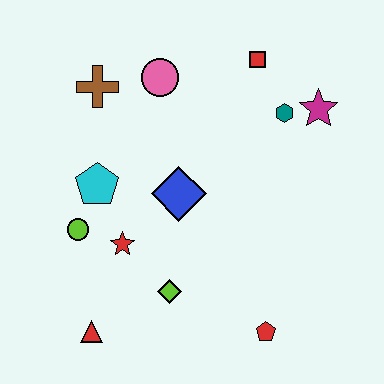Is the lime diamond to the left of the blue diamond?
Yes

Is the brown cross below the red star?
No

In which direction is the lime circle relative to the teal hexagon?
The lime circle is to the left of the teal hexagon.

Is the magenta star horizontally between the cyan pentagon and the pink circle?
No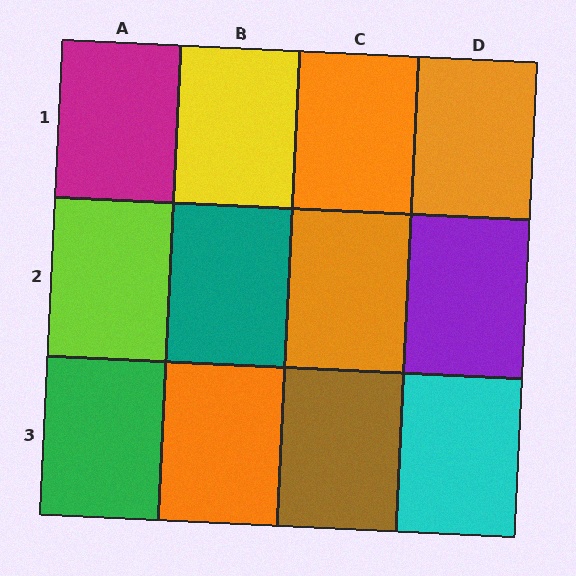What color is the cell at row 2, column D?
Purple.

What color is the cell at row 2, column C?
Orange.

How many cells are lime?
1 cell is lime.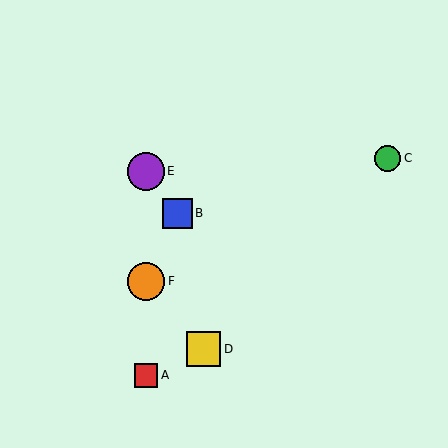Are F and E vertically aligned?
Yes, both are at x≈146.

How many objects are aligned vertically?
3 objects (A, E, F) are aligned vertically.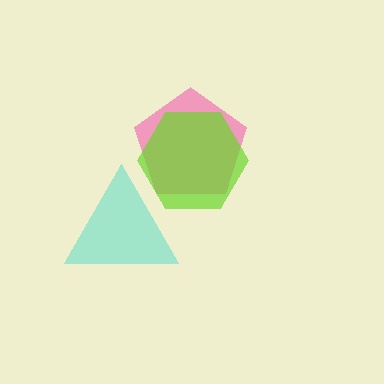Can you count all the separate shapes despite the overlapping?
Yes, there are 3 separate shapes.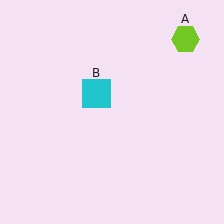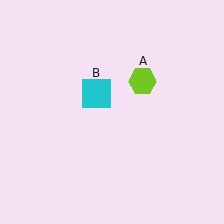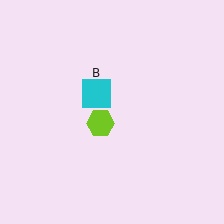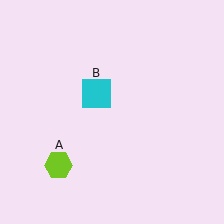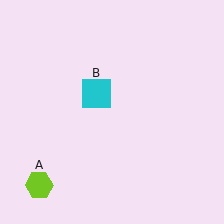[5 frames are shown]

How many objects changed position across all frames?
1 object changed position: lime hexagon (object A).